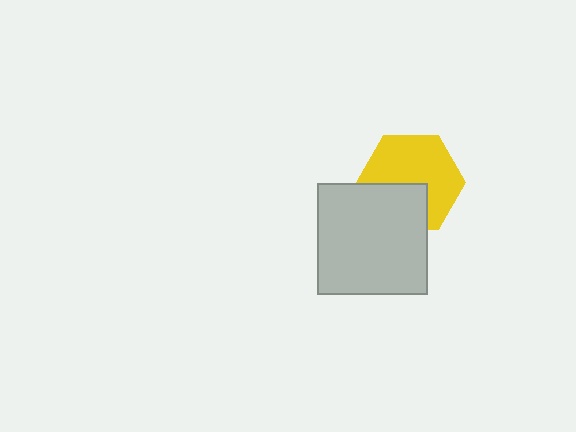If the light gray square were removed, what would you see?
You would see the complete yellow hexagon.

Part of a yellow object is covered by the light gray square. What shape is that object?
It is a hexagon.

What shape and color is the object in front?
The object in front is a light gray square.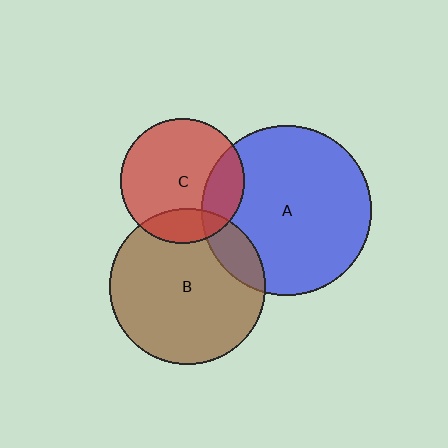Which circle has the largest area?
Circle A (blue).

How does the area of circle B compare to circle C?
Approximately 1.6 times.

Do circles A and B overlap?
Yes.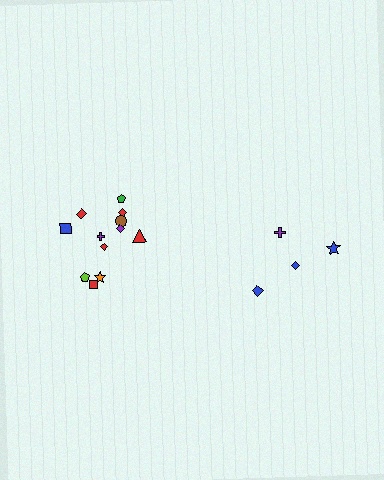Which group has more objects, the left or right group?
The left group.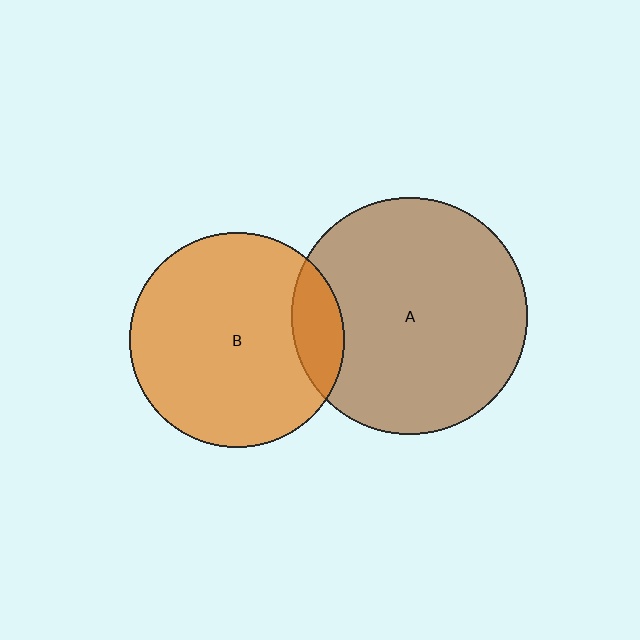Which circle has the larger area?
Circle A (brown).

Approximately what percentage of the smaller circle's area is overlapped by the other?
Approximately 15%.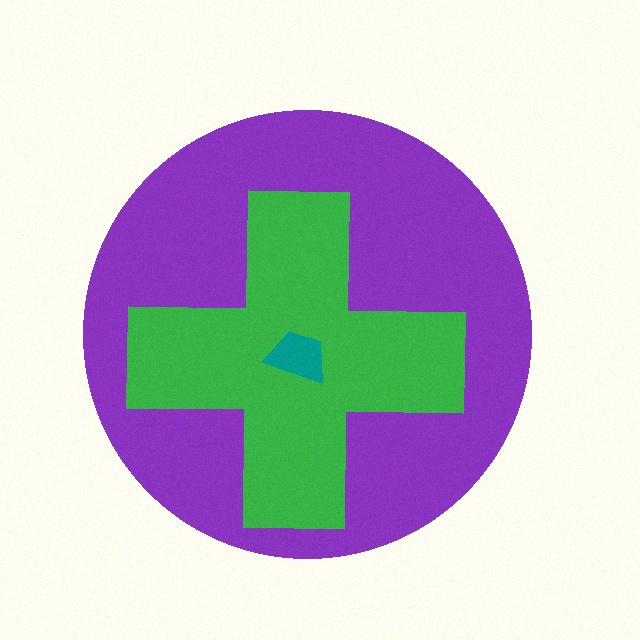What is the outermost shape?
The purple circle.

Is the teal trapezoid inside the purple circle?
Yes.